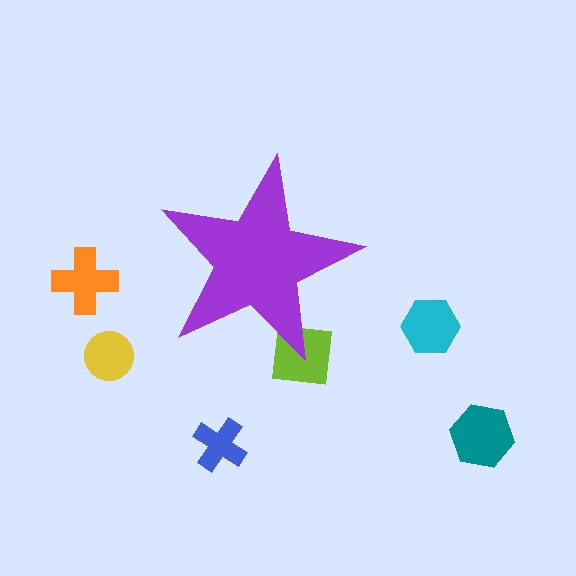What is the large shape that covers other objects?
A purple star.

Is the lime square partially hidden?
Yes, the lime square is partially hidden behind the purple star.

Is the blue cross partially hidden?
No, the blue cross is fully visible.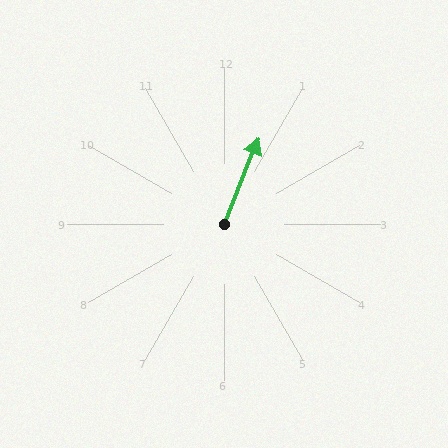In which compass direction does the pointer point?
North.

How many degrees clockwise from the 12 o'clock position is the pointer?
Approximately 22 degrees.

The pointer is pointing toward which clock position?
Roughly 1 o'clock.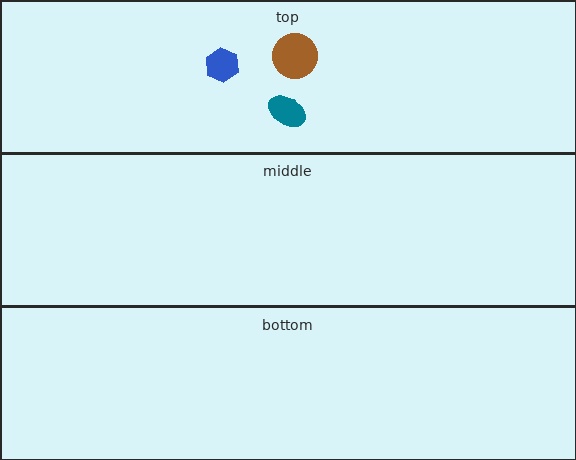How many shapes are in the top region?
3.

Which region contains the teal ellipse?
The top region.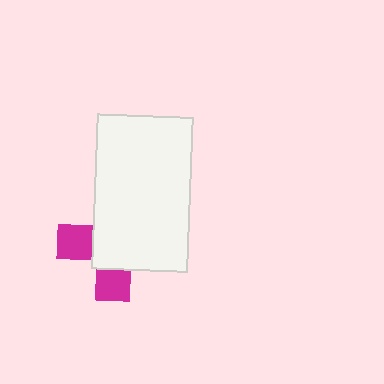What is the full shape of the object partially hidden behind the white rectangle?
The partially hidden object is a magenta cross.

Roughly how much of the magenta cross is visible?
A small part of it is visible (roughly 33%).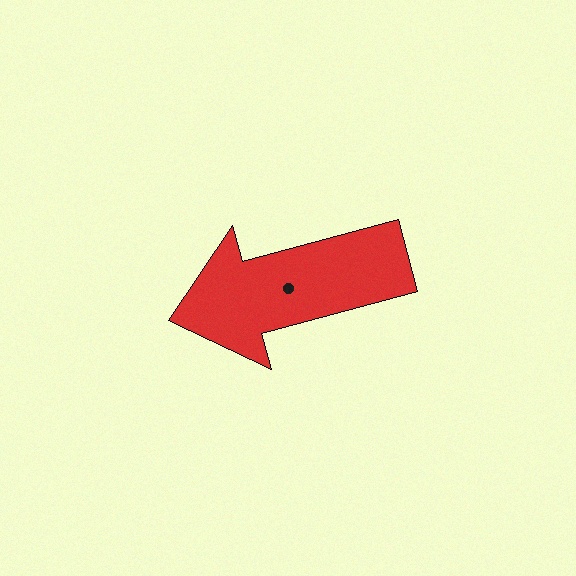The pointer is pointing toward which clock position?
Roughly 8 o'clock.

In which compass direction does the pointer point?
West.